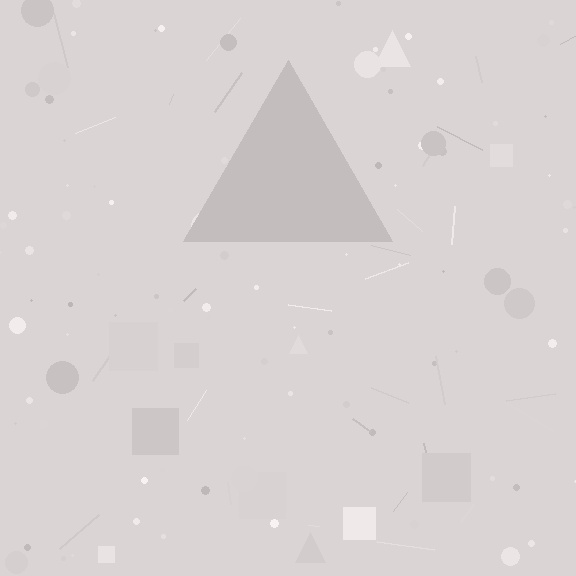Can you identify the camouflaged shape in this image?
The camouflaged shape is a triangle.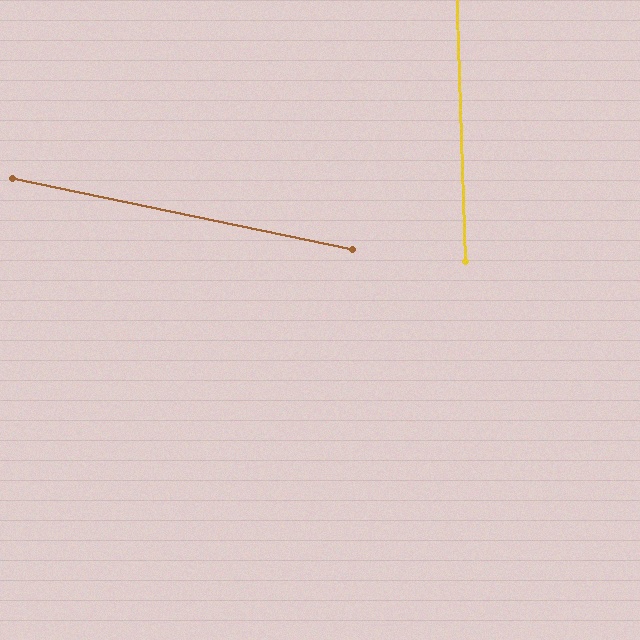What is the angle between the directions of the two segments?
Approximately 77 degrees.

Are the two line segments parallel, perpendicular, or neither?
Neither parallel nor perpendicular — they differ by about 77°.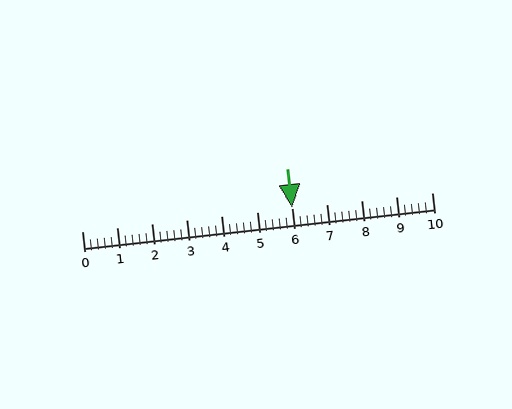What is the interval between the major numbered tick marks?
The major tick marks are spaced 1 units apart.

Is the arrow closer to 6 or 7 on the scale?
The arrow is closer to 6.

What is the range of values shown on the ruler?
The ruler shows values from 0 to 10.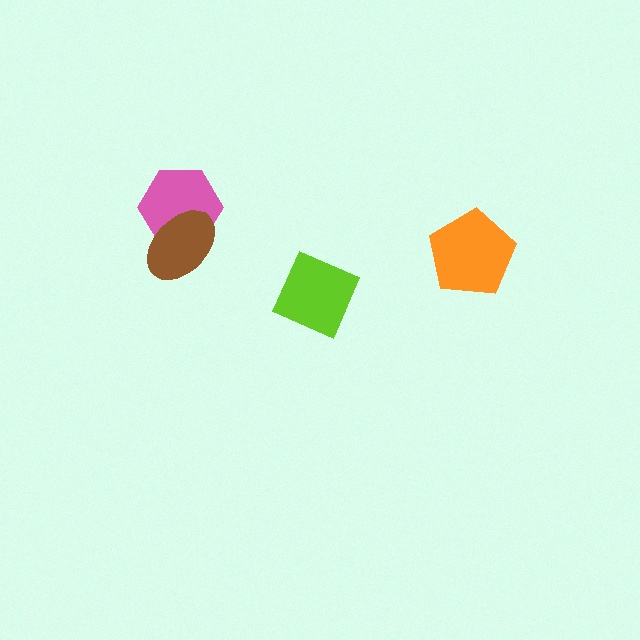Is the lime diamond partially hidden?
No, no other shape covers it.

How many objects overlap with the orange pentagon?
0 objects overlap with the orange pentagon.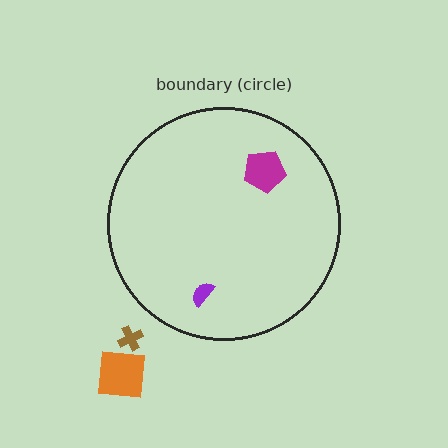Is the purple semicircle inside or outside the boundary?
Inside.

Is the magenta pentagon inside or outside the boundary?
Inside.